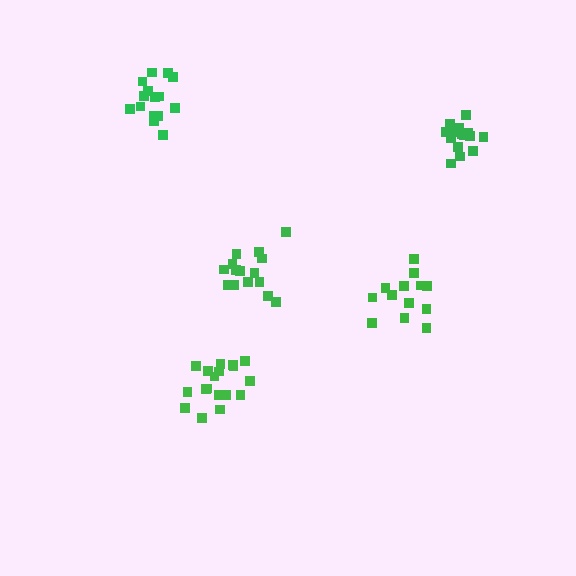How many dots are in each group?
Group 1: 15 dots, Group 2: 13 dots, Group 3: 18 dots, Group 4: 16 dots, Group 5: 15 dots (77 total).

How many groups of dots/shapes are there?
There are 5 groups.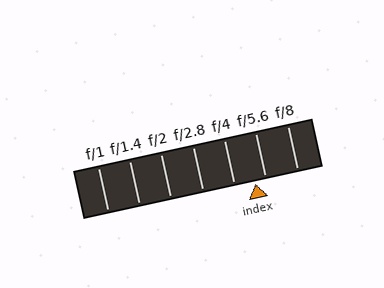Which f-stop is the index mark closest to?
The index mark is closest to f/5.6.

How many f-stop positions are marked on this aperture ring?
There are 7 f-stop positions marked.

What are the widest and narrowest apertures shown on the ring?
The widest aperture shown is f/1 and the narrowest is f/8.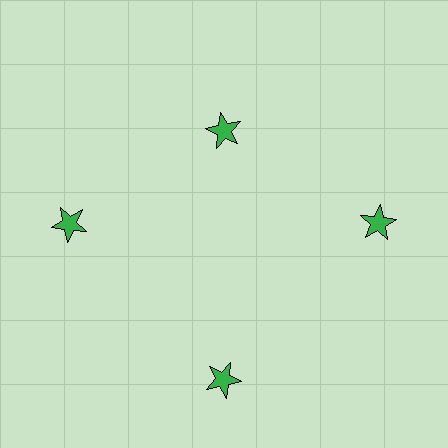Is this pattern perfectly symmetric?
No. The 4 green stars are arranged in a ring, but one element near the 12 o'clock position is pulled inward toward the center, breaking the 4-fold rotational symmetry.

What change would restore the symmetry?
The symmetry would be restored by moving it outward, back onto the ring so that all 4 stars sit at equal angles and equal distance from the center.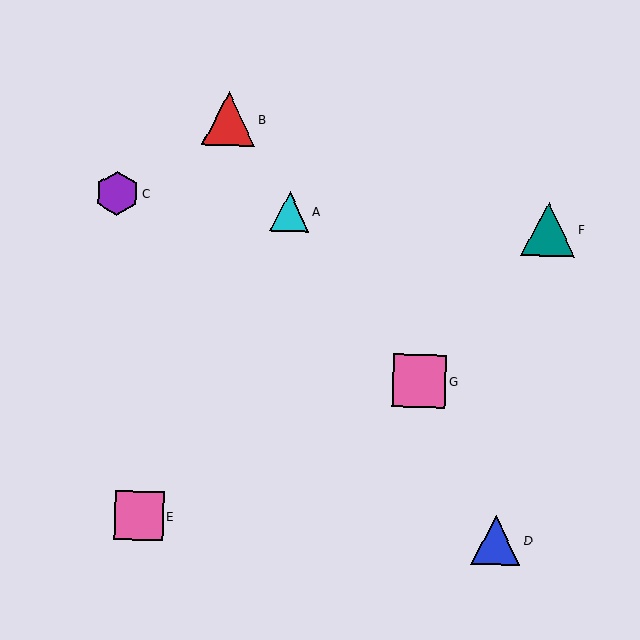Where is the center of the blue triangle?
The center of the blue triangle is at (496, 540).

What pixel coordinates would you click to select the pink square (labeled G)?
Click at (419, 381) to select the pink square G.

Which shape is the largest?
The teal triangle (labeled F) is the largest.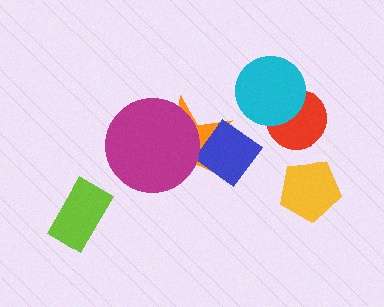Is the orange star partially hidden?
Yes, it is partially covered by another shape.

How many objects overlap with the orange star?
2 objects overlap with the orange star.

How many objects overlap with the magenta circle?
1 object overlaps with the magenta circle.